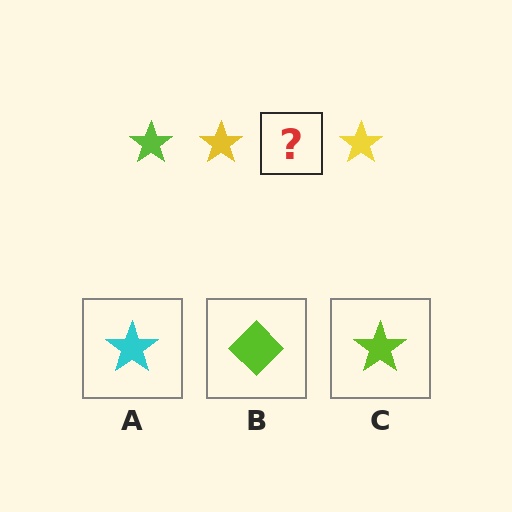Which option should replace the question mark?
Option C.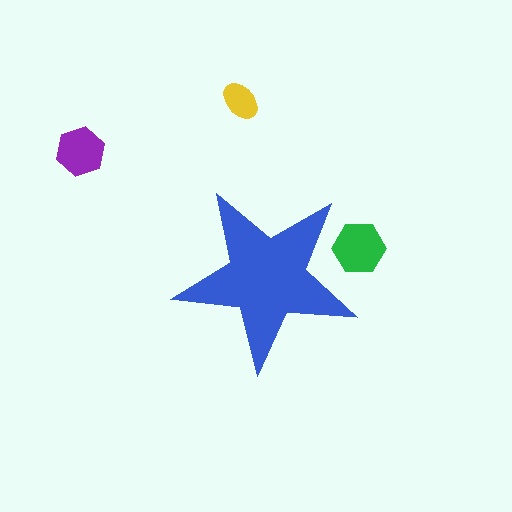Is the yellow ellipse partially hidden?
No, the yellow ellipse is fully visible.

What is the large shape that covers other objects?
A blue star.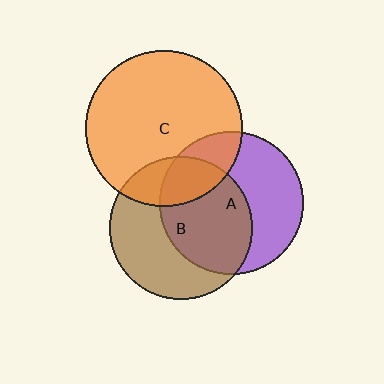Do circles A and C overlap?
Yes.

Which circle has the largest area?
Circle C (orange).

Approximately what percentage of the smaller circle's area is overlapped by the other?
Approximately 25%.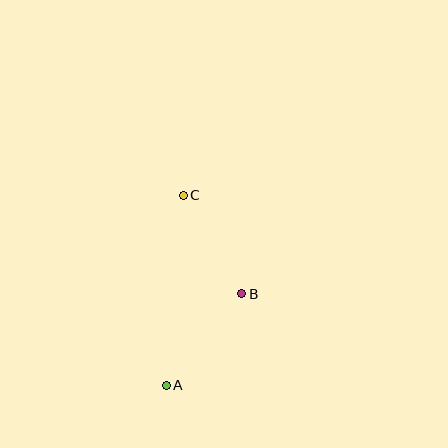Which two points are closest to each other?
Points B and C are closest to each other.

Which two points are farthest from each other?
Points A and C are farthest from each other.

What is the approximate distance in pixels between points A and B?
The distance between A and B is approximately 119 pixels.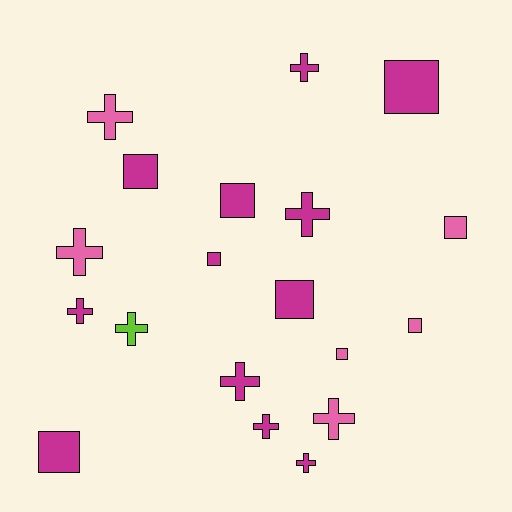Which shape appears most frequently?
Cross, with 10 objects.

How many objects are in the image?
There are 19 objects.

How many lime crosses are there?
There is 1 lime cross.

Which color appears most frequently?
Magenta, with 12 objects.